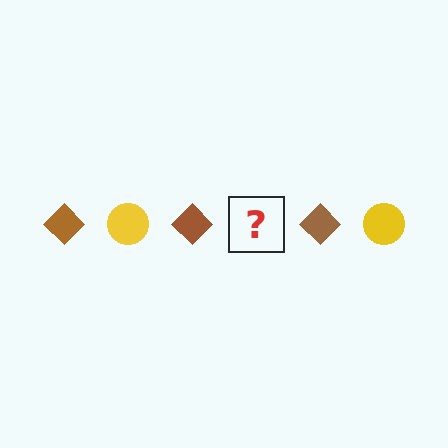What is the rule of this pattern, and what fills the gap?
The rule is that the pattern alternates between brown diamond and yellow circle. The gap should be filled with a yellow circle.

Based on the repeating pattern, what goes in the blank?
The blank should be a yellow circle.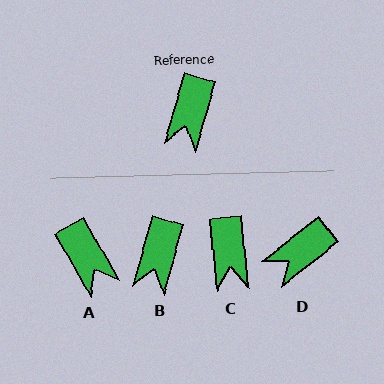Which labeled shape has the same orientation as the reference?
B.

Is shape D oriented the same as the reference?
No, it is off by about 35 degrees.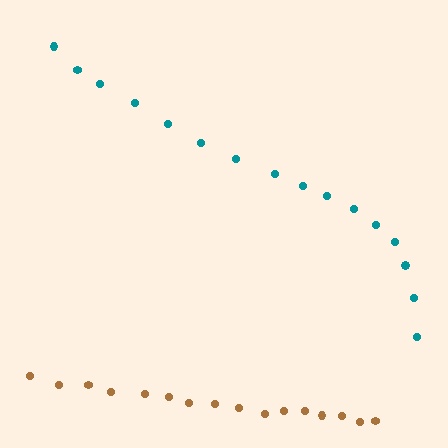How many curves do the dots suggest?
There are 2 distinct paths.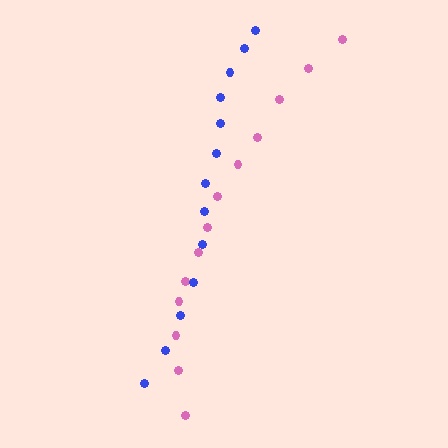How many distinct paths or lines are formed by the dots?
There are 2 distinct paths.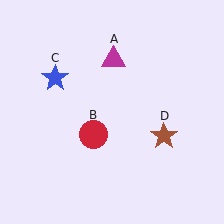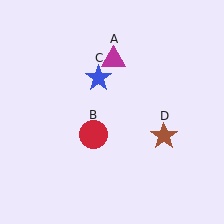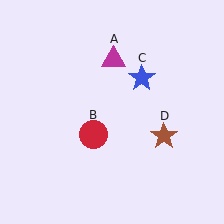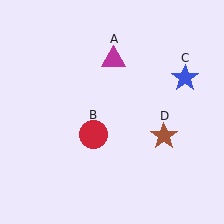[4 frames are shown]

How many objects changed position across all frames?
1 object changed position: blue star (object C).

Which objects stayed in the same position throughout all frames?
Magenta triangle (object A) and red circle (object B) and brown star (object D) remained stationary.